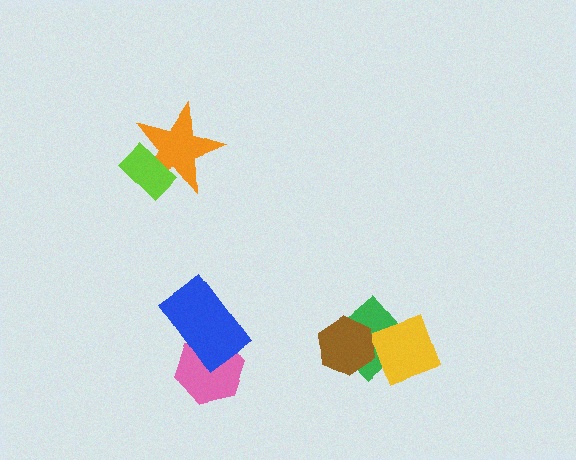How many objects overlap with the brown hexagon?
2 objects overlap with the brown hexagon.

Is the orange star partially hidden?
Yes, it is partially covered by another shape.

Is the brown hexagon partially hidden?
No, no other shape covers it.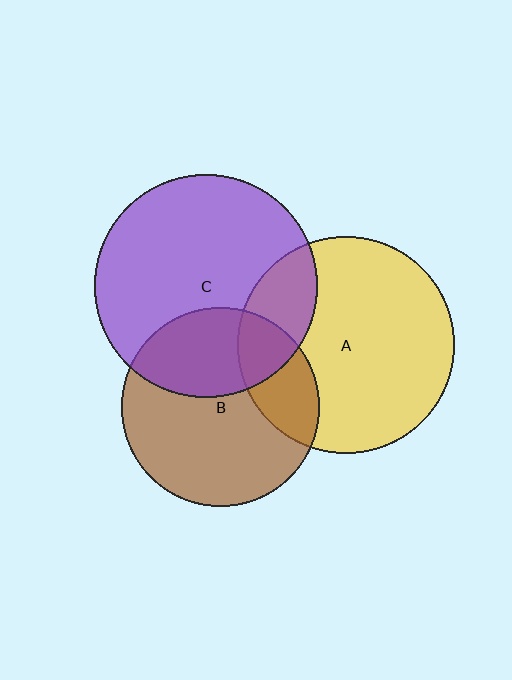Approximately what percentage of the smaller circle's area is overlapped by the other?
Approximately 35%.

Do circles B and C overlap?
Yes.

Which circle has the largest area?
Circle C (purple).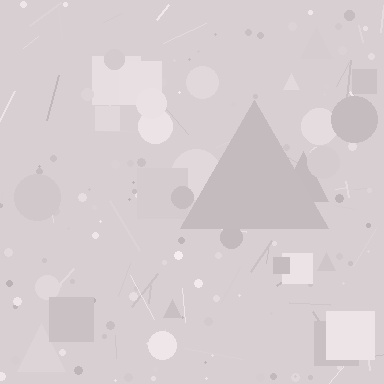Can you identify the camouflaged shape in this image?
The camouflaged shape is a triangle.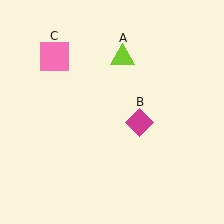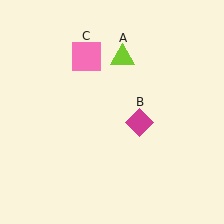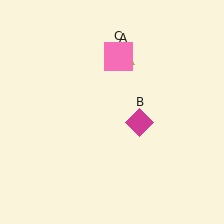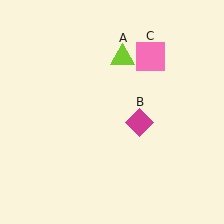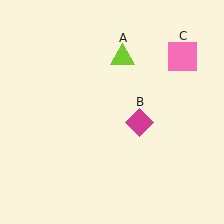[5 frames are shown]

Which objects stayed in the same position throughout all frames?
Lime triangle (object A) and magenta diamond (object B) remained stationary.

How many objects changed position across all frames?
1 object changed position: pink square (object C).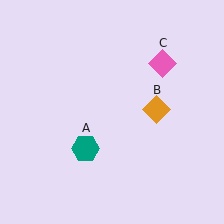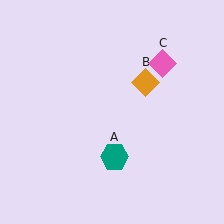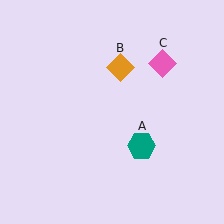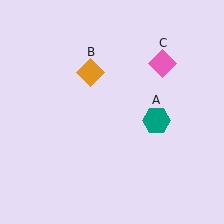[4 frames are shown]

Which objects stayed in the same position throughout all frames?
Pink diamond (object C) remained stationary.